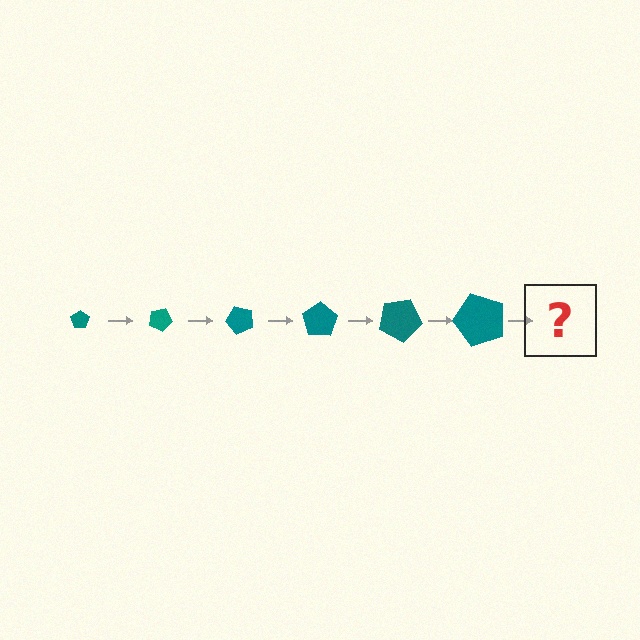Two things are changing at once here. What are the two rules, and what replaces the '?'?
The two rules are that the pentagon grows larger each step and it rotates 25 degrees each step. The '?' should be a pentagon, larger than the previous one and rotated 150 degrees from the start.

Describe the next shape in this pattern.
It should be a pentagon, larger than the previous one and rotated 150 degrees from the start.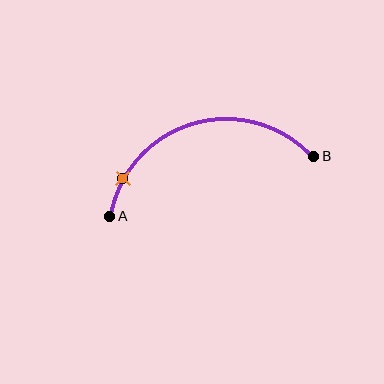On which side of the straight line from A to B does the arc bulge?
The arc bulges above the straight line connecting A and B.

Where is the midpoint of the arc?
The arc midpoint is the point on the curve farthest from the straight line joining A and B. It sits above that line.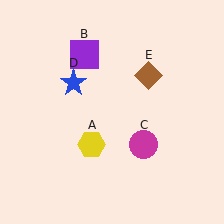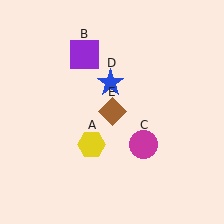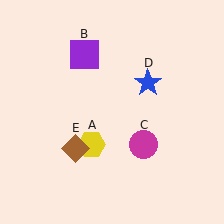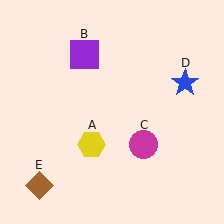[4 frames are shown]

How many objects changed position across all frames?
2 objects changed position: blue star (object D), brown diamond (object E).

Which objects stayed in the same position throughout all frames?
Yellow hexagon (object A) and purple square (object B) and magenta circle (object C) remained stationary.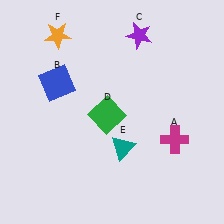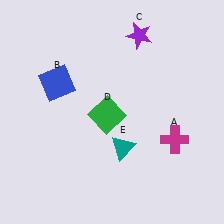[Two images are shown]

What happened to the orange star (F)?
The orange star (F) was removed in Image 2. It was in the top-left area of Image 1.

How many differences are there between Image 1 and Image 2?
There is 1 difference between the two images.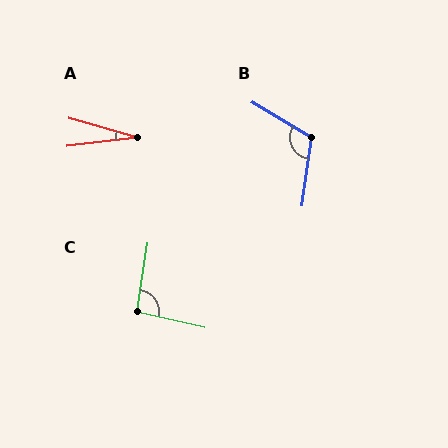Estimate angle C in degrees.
Approximately 94 degrees.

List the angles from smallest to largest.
A (23°), C (94°), B (113°).